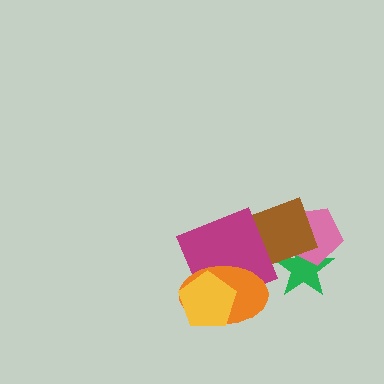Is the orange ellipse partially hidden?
Yes, it is partially covered by another shape.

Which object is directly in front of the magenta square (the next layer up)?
The orange ellipse is directly in front of the magenta square.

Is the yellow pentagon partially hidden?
No, no other shape covers it.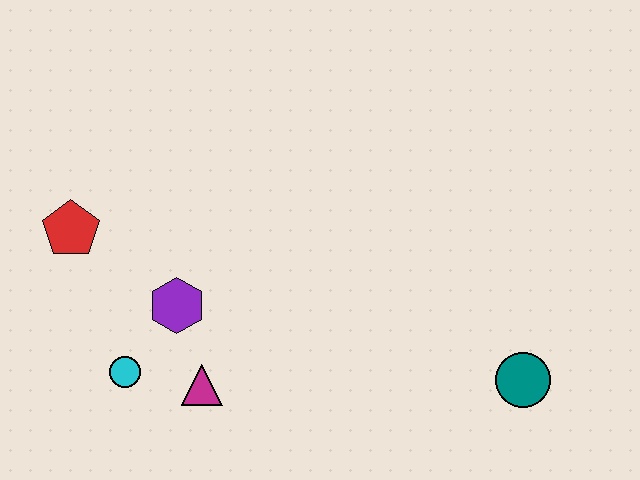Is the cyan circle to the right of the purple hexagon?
No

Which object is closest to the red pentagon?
The purple hexagon is closest to the red pentagon.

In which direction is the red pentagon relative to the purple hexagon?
The red pentagon is to the left of the purple hexagon.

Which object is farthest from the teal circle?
The red pentagon is farthest from the teal circle.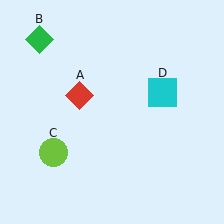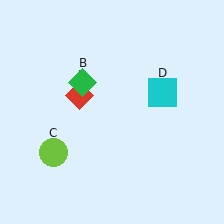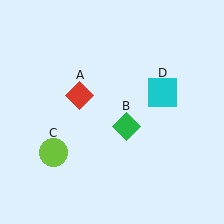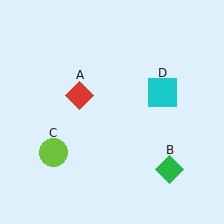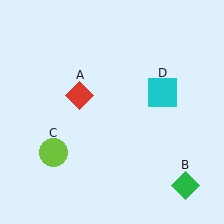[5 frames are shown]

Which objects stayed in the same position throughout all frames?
Red diamond (object A) and lime circle (object C) and cyan square (object D) remained stationary.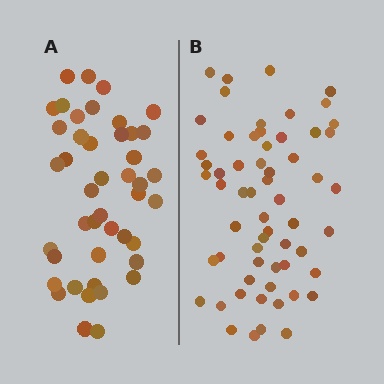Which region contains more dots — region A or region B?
Region B (the right region) has more dots.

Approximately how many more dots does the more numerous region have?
Region B has approximately 15 more dots than region A.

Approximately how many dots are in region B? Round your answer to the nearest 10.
About 60 dots.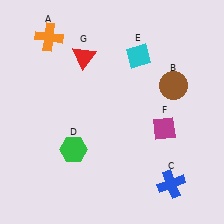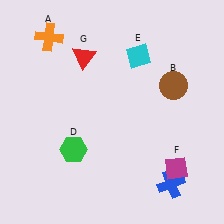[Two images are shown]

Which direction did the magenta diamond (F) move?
The magenta diamond (F) moved down.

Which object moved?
The magenta diamond (F) moved down.